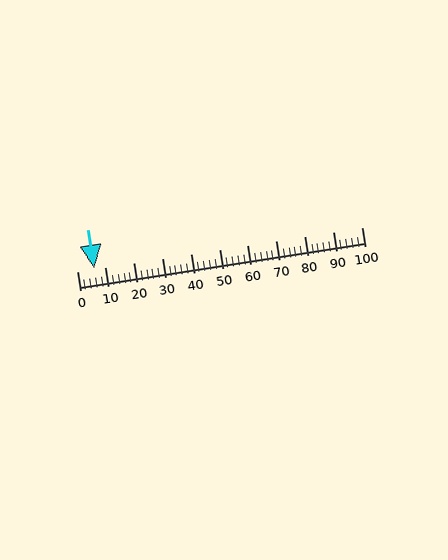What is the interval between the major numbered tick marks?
The major tick marks are spaced 10 units apart.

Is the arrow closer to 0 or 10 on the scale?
The arrow is closer to 10.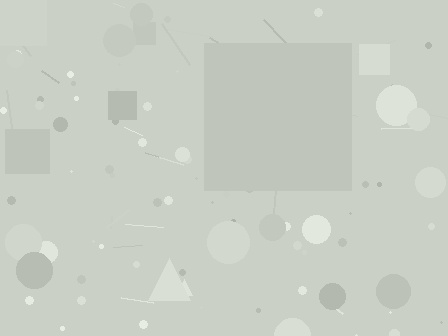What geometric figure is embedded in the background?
A square is embedded in the background.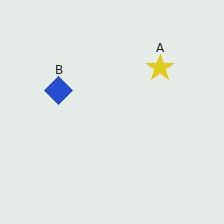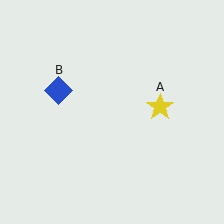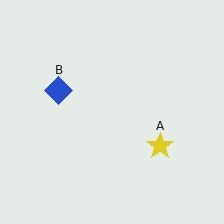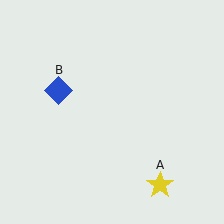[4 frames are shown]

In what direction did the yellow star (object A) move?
The yellow star (object A) moved down.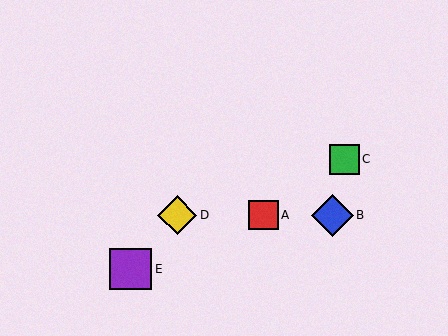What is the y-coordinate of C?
Object C is at y≈159.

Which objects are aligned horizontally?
Objects A, B, D are aligned horizontally.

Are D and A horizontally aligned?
Yes, both are at y≈215.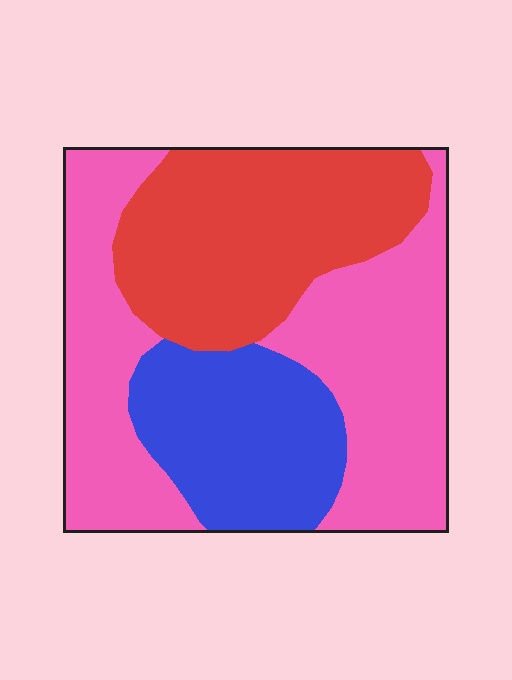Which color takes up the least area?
Blue, at roughly 20%.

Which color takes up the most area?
Pink, at roughly 45%.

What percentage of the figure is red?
Red covers 31% of the figure.